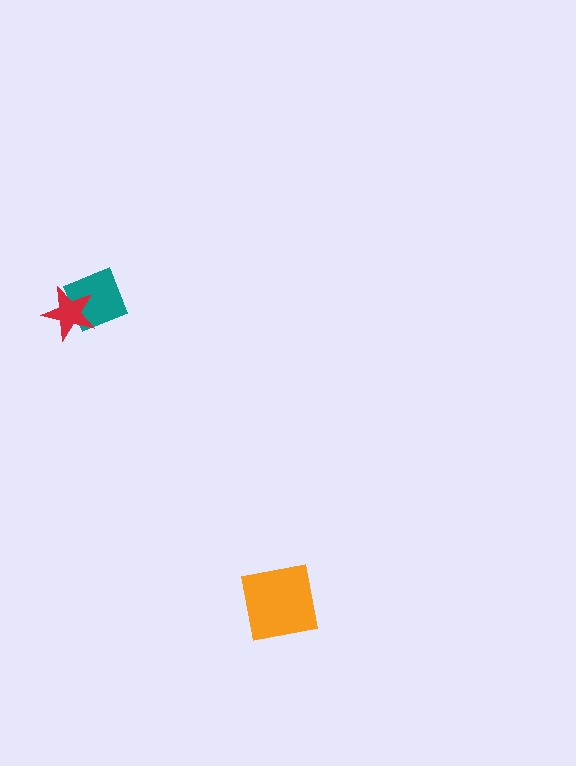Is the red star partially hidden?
No, no other shape covers it.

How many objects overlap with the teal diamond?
1 object overlaps with the teal diamond.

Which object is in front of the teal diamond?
The red star is in front of the teal diamond.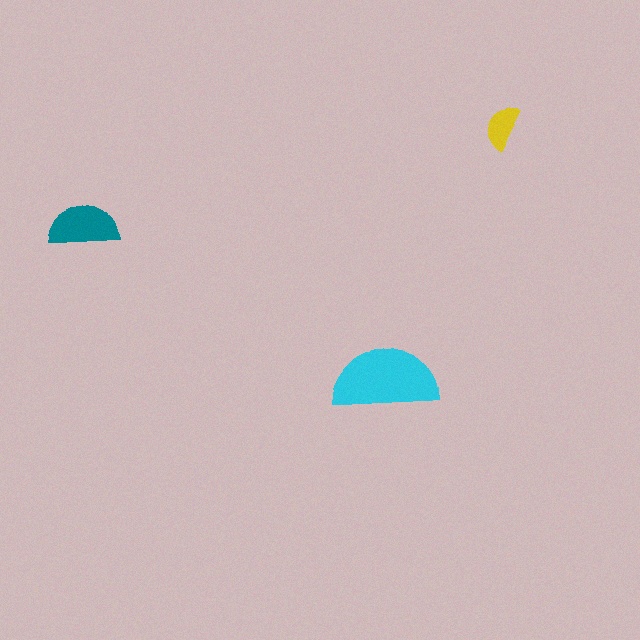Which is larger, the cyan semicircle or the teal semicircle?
The cyan one.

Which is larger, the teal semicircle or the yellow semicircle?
The teal one.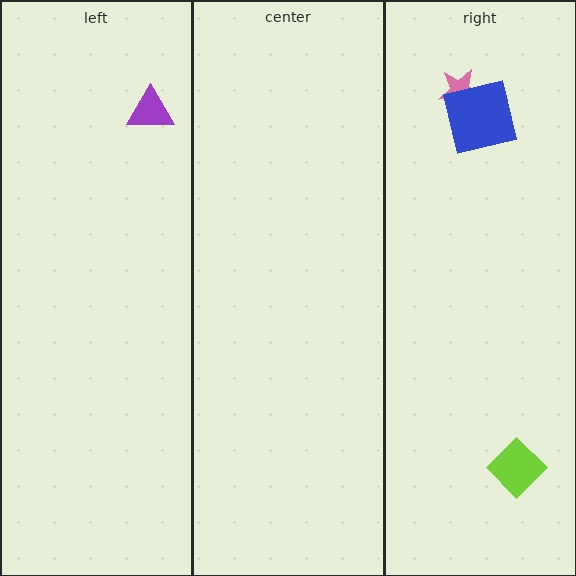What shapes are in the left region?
The purple triangle.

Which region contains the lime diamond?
The right region.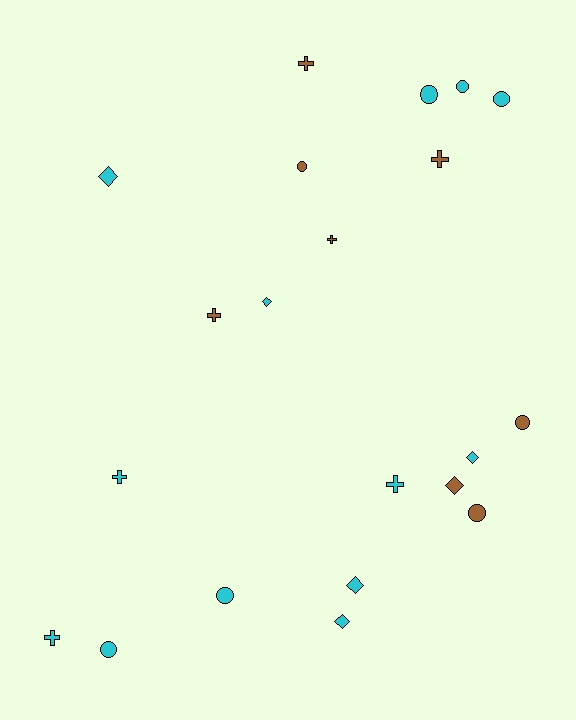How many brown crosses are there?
There are 4 brown crosses.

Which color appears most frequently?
Cyan, with 13 objects.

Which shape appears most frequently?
Circle, with 8 objects.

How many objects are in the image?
There are 21 objects.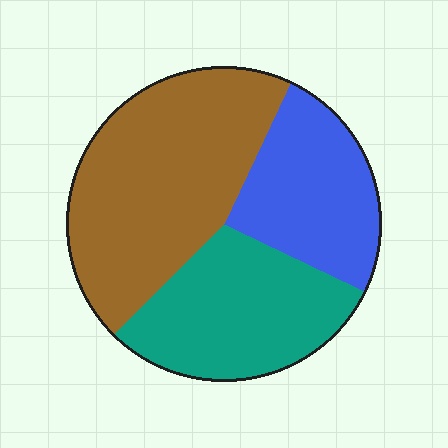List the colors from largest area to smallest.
From largest to smallest: brown, teal, blue.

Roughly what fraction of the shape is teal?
Teal covers 30% of the shape.